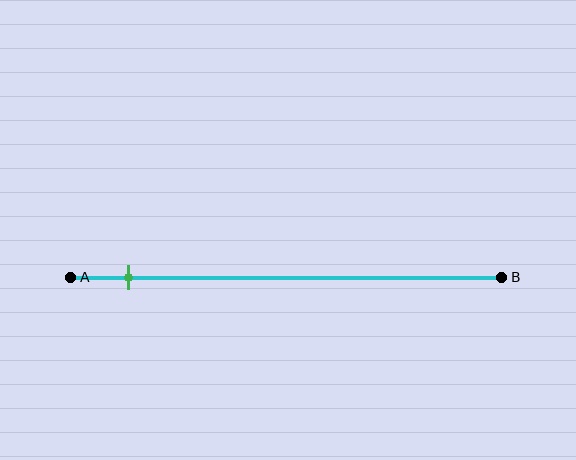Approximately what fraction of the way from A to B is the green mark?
The green mark is approximately 15% of the way from A to B.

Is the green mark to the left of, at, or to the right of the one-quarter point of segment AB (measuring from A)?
The green mark is to the left of the one-quarter point of segment AB.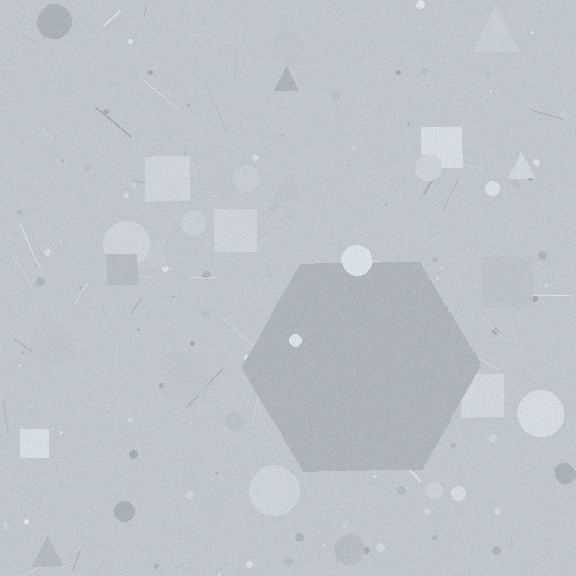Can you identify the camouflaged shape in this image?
The camouflaged shape is a hexagon.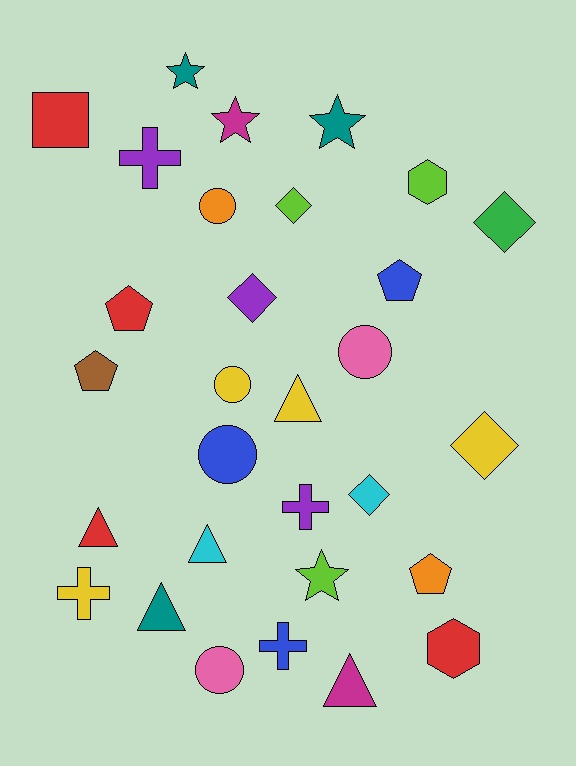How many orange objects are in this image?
There are 2 orange objects.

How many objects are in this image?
There are 30 objects.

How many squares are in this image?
There is 1 square.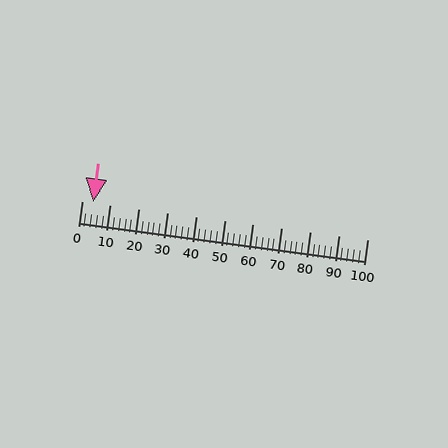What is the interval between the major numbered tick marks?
The major tick marks are spaced 10 units apart.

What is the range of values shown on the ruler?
The ruler shows values from 0 to 100.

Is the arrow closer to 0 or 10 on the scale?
The arrow is closer to 0.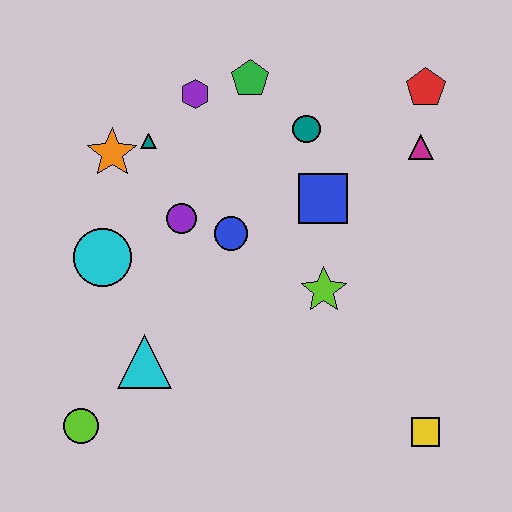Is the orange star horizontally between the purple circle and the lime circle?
Yes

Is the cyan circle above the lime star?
Yes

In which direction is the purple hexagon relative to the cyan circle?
The purple hexagon is above the cyan circle.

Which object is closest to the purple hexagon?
The green pentagon is closest to the purple hexagon.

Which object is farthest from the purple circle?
The yellow square is farthest from the purple circle.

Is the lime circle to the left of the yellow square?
Yes